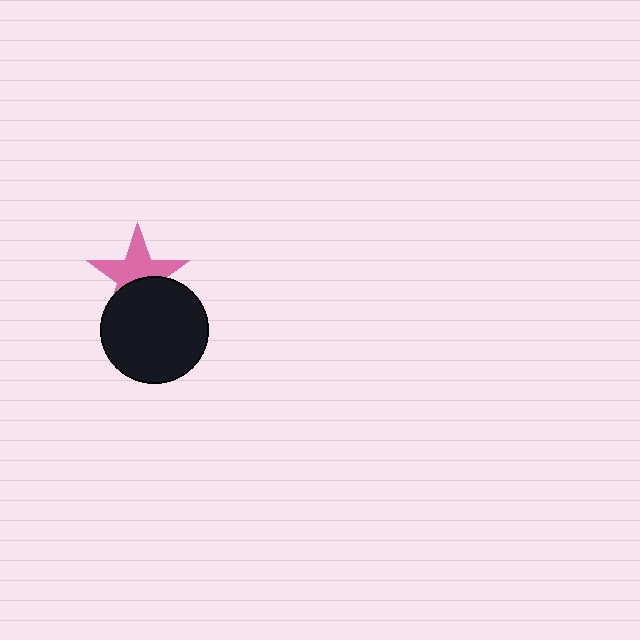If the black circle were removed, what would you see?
You would see the complete pink star.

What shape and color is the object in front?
The object in front is a black circle.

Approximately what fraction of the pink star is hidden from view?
Roughly 41% of the pink star is hidden behind the black circle.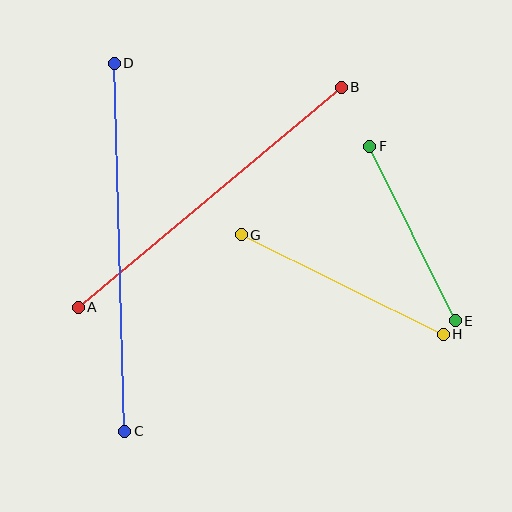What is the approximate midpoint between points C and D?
The midpoint is at approximately (120, 247) pixels.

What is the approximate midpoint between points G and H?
The midpoint is at approximately (342, 284) pixels.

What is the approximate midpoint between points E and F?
The midpoint is at approximately (413, 234) pixels.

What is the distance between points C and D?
The distance is approximately 368 pixels.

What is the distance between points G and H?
The distance is approximately 225 pixels.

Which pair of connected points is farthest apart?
Points C and D are farthest apart.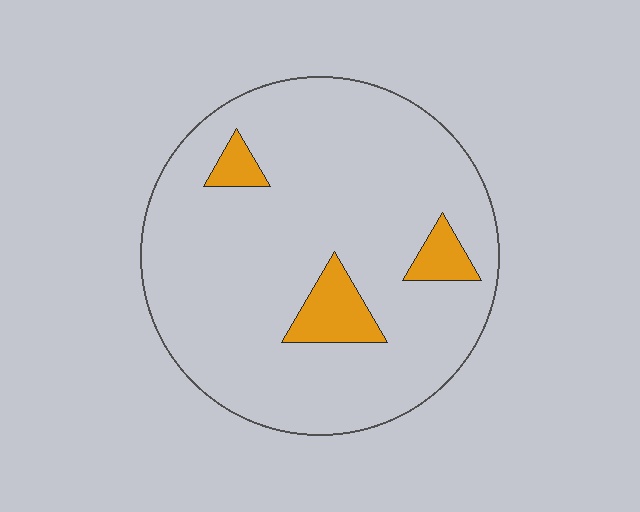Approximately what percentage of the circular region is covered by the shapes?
Approximately 10%.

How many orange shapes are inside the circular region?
3.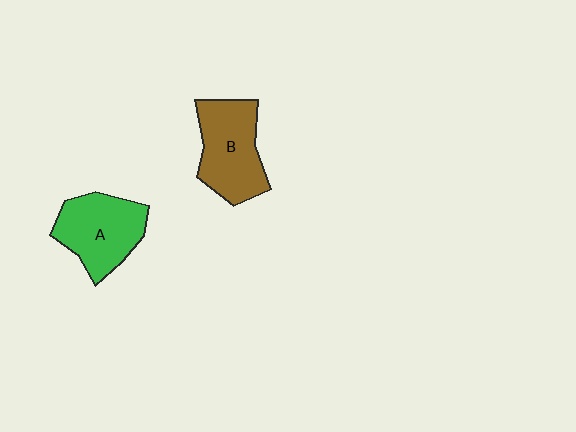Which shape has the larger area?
Shape B (brown).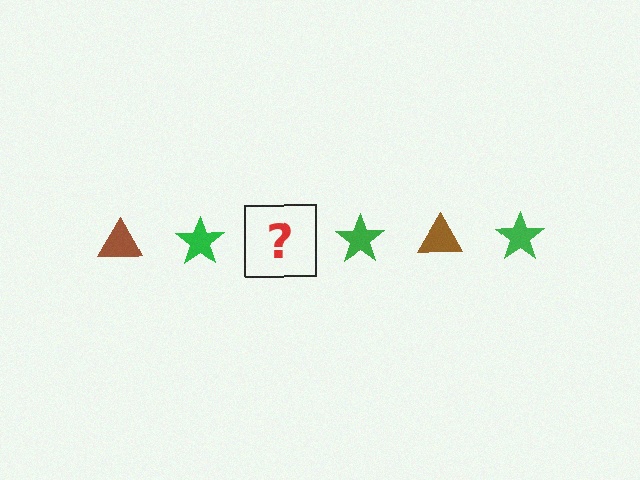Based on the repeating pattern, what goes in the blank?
The blank should be a brown triangle.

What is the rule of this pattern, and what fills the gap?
The rule is that the pattern alternates between brown triangle and green star. The gap should be filled with a brown triangle.